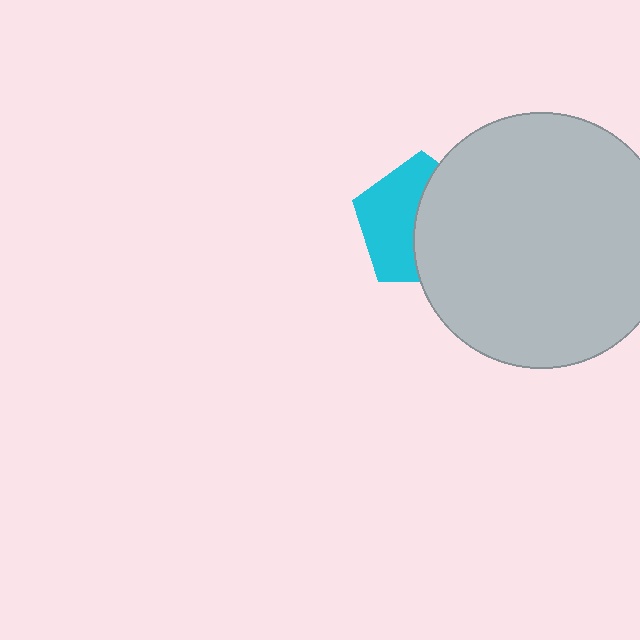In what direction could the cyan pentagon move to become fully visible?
The cyan pentagon could move left. That would shift it out from behind the light gray circle entirely.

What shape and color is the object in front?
The object in front is a light gray circle.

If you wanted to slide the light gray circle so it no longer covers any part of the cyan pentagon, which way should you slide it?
Slide it right — that is the most direct way to separate the two shapes.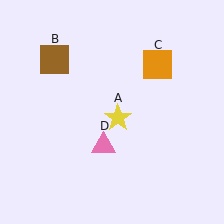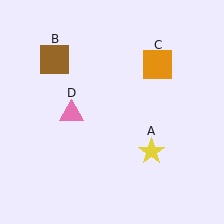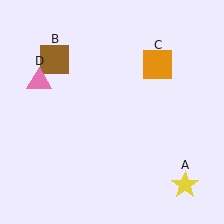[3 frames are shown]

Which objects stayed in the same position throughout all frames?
Brown square (object B) and orange square (object C) remained stationary.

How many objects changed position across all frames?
2 objects changed position: yellow star (object A), pink triangle (object D).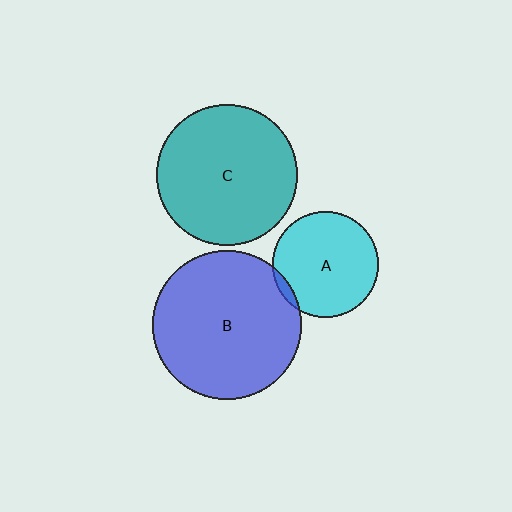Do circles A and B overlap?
Yes.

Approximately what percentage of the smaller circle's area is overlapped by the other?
Approximately 5%.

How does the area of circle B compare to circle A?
Approximately 2.0 times.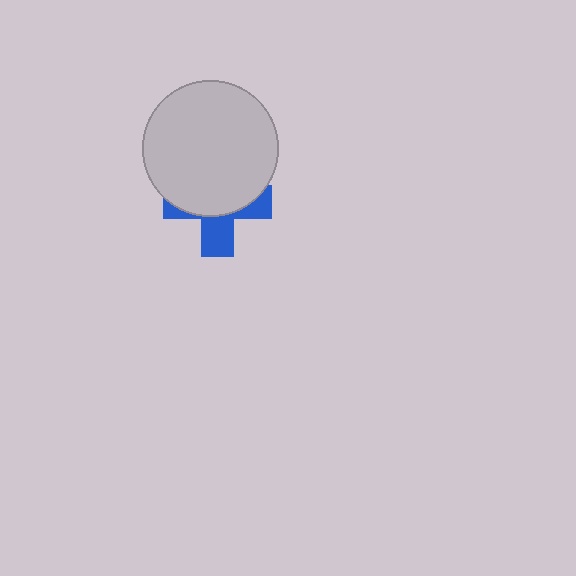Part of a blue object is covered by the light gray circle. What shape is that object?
It is a cross.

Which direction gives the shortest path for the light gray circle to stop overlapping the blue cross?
Moving up gives the shortest separation.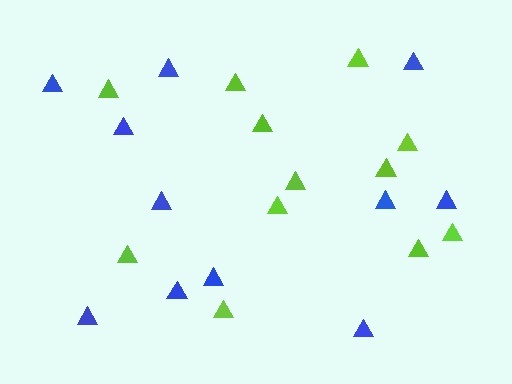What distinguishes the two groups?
There are 2 groups: one group of lime triangles (12) and one group of blue triangles (11).